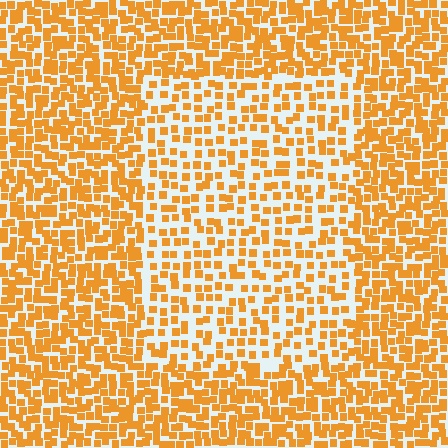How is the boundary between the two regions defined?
The boundary is defined by a change in element density (approximately 1.8x ratio). All elements are the same color, size, and shape.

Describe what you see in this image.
The image contains small orange elements arranged at two different densities. A rectangle-shaped region is visible where the elements are less densely packed than the surrounding area.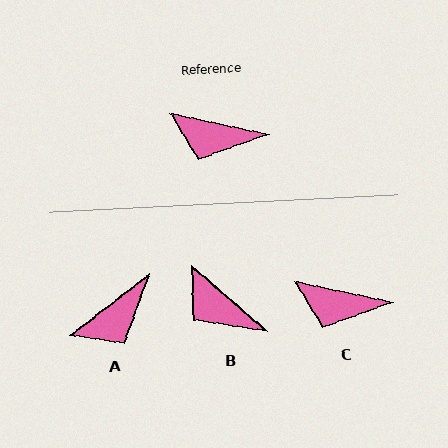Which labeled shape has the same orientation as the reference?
C.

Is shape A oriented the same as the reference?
No, it is off by about 50 degrees.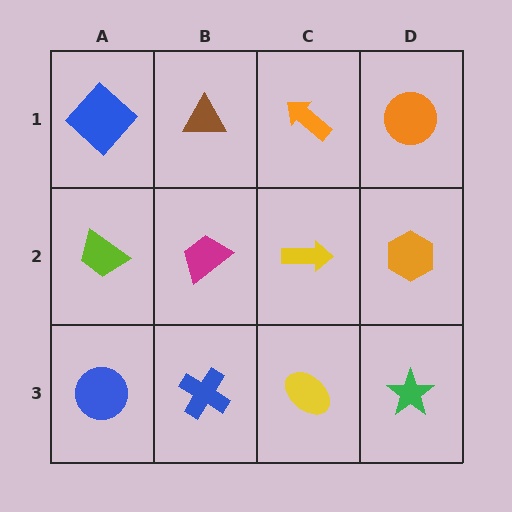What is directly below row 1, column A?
A lime trapezoid.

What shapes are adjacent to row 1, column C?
A yellow arrow (row 2, column C), a brown triangle (row 1, column B), an orange circle (row 1, column D).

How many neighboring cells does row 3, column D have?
2.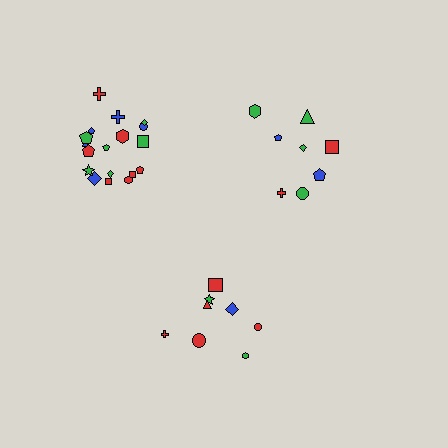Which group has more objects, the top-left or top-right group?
The top-left group.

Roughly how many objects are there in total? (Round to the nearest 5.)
Roughly 35 objects in total.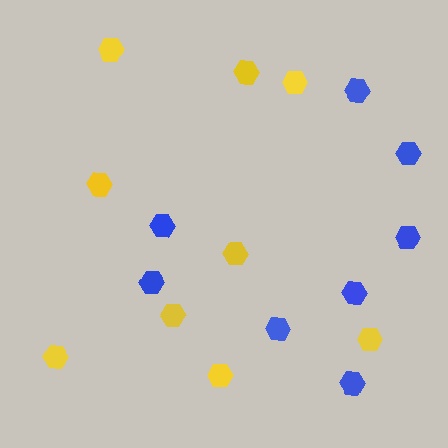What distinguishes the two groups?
There are 2 groups: one group of blue hexagons (8) and one group of yellow hexagons (9).